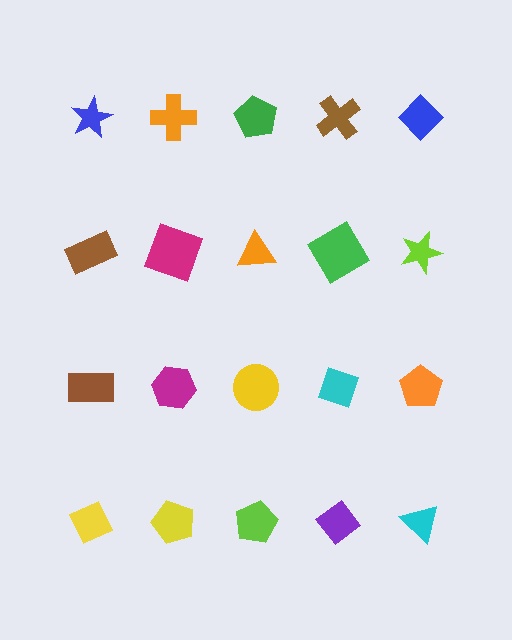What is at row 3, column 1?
A brown rectangle.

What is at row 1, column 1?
A blue star.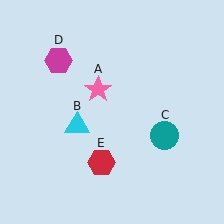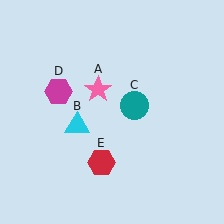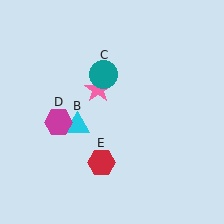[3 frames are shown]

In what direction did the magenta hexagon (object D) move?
The magenta hexagon (object D) moved down.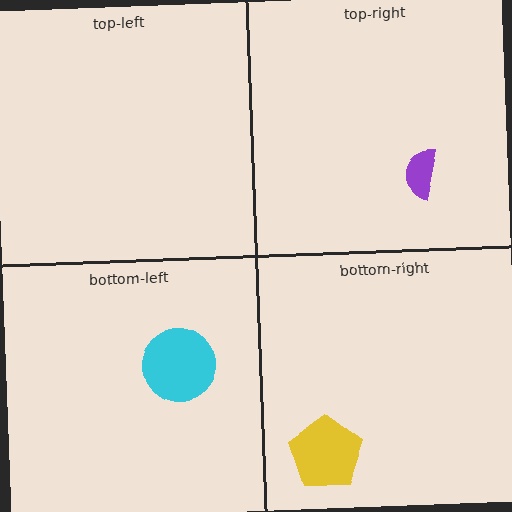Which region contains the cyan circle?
The bottom-left region.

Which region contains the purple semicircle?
The top-right region.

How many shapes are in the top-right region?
1.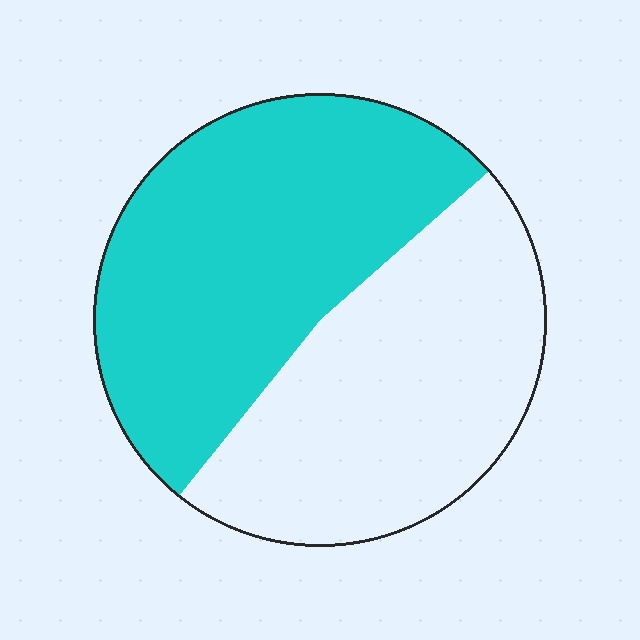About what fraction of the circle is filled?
About one half (1/2).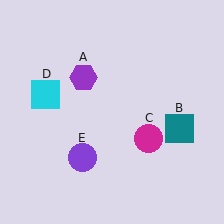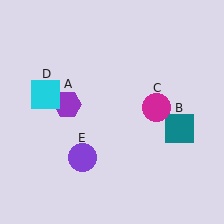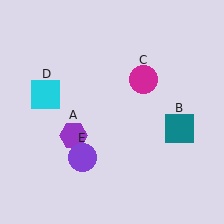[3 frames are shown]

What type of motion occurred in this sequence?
The purple hexagon (object A), magenta circle (object C) rotated counterclockwise around the center of the scene.